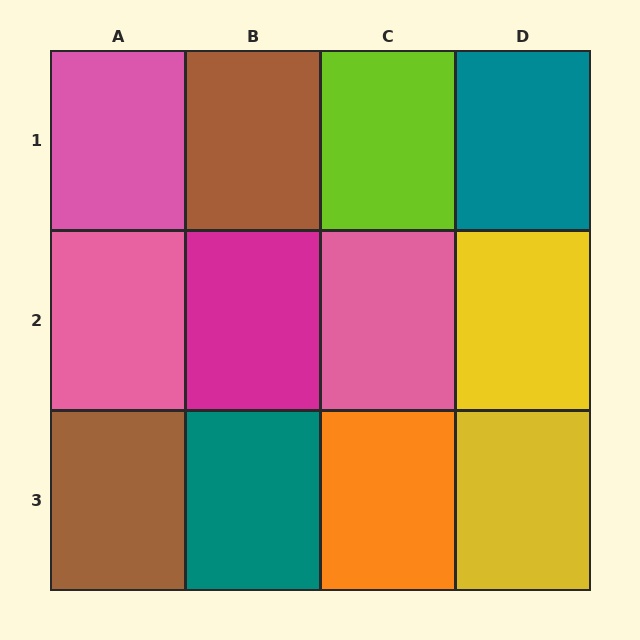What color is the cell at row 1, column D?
Teal.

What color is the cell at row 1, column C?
Lime.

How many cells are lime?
1 cell is lime.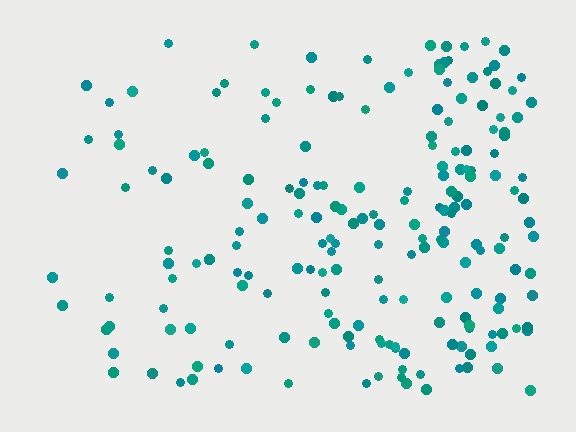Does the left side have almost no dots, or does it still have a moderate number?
Still a moderate number, just noticeably fewer than the right.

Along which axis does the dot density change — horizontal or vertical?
Horizontal.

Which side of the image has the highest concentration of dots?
The right.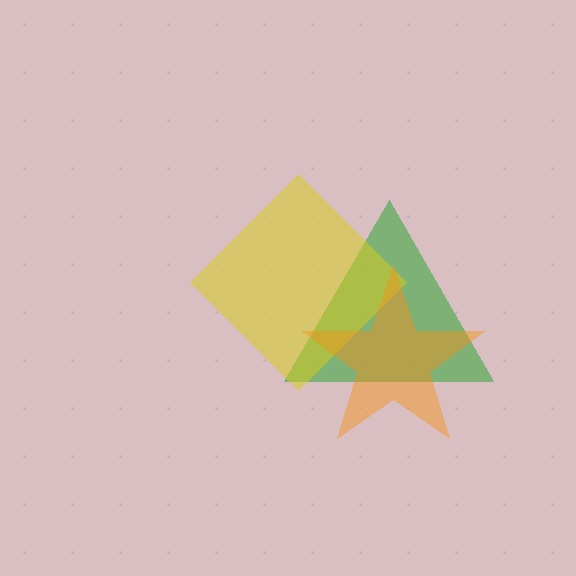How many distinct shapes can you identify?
There are 3 distinct shapes: a green triangle, a yellow diamond, an orange star.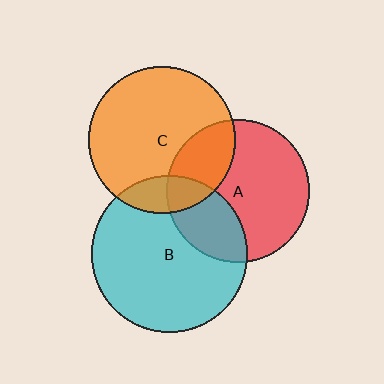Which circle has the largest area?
Circle B (cyan).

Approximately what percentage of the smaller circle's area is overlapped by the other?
Approximately 25%.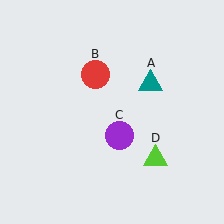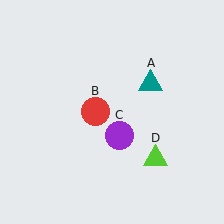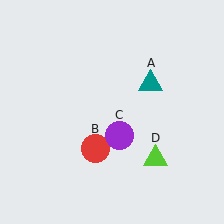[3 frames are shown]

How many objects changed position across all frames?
1 object changed position: red circle (object B).